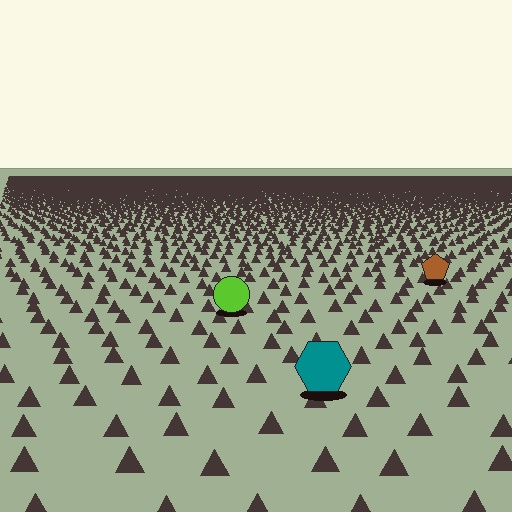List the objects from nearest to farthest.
From nearest to farthest: the teal hexagon, the lime circle, the brown pentagon.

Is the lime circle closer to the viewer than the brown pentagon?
Yes. The lime circle is closer — you can tell from the texture gradient: the ground texture is coarser near it.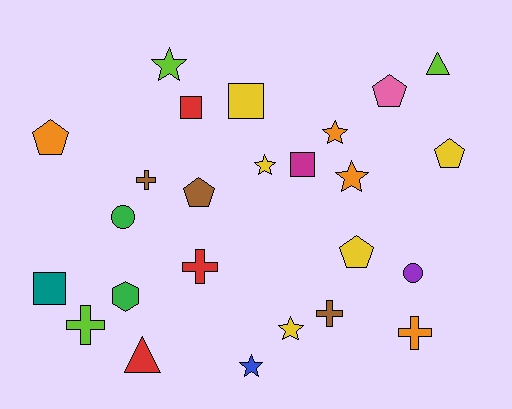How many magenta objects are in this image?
There is 1 magenta object.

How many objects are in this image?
There are 25 objects.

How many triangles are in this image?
There are 2 triangles.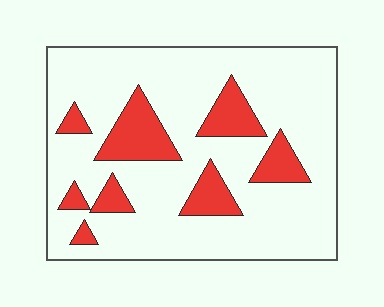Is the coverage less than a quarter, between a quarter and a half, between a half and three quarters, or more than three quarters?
Less than a quarter.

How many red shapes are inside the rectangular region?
8.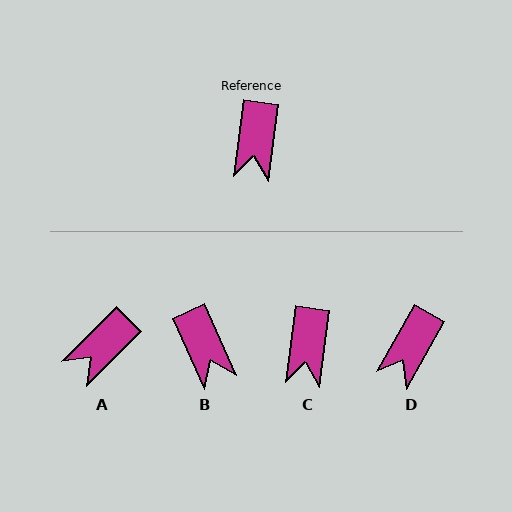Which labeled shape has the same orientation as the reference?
C.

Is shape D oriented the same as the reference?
No, it is off by about 22 degrees.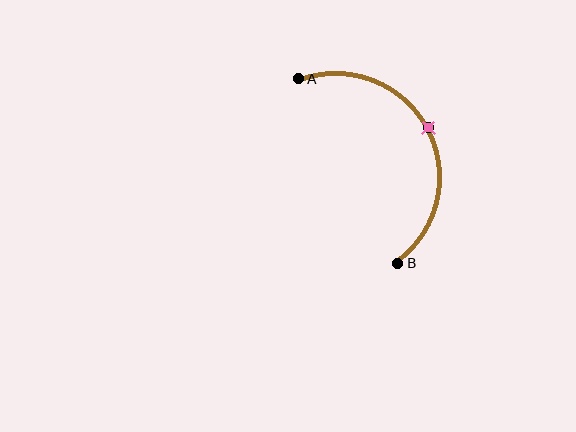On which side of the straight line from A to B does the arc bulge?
The arc bulges to the right of the straight line connecting A and B.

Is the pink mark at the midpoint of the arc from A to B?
Yes. The pink mark lies on the arc at equal arc-length from both A and B — it is the arc midpoint.